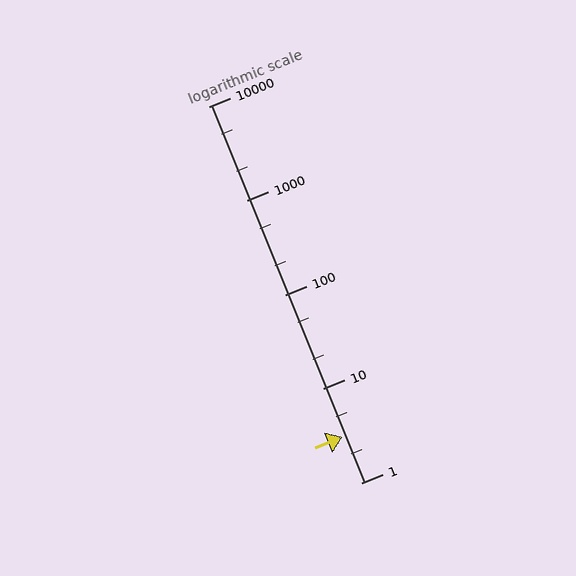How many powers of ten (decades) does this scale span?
The scale spans 4 decades, from 1 to 10000.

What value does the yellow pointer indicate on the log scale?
The pointer indicates approximately 3.1.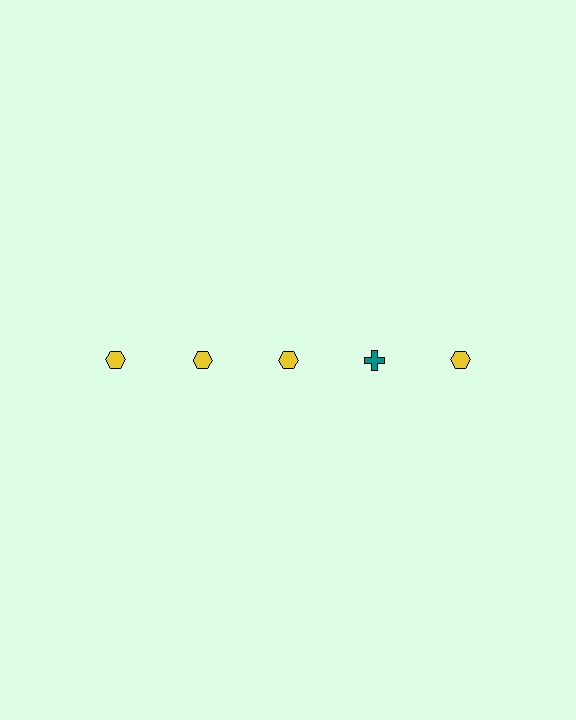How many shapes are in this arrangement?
There are 5 shapes arranged in a grid pattern.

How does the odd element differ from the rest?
It differs in both color (teal instead of yellow) and shape (cross instead of hexagon).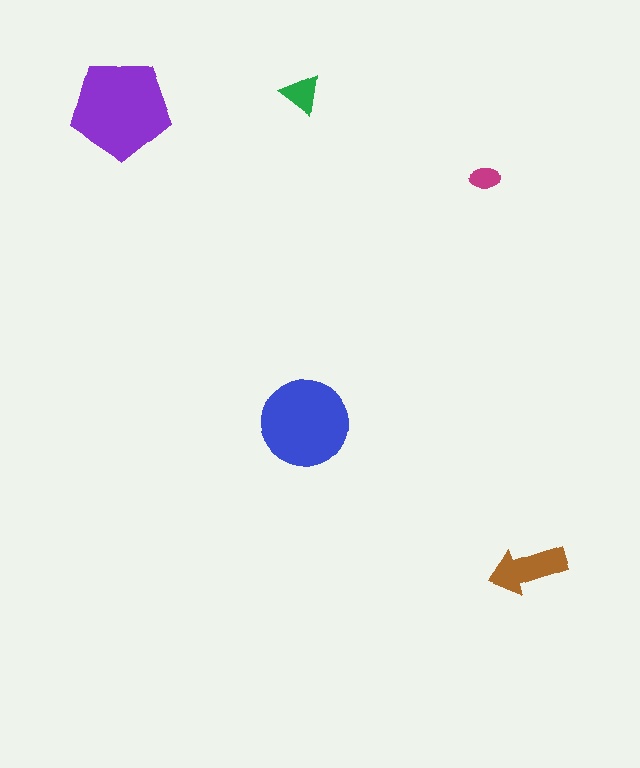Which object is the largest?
The purple pentagon.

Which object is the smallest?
The magenta ellipse.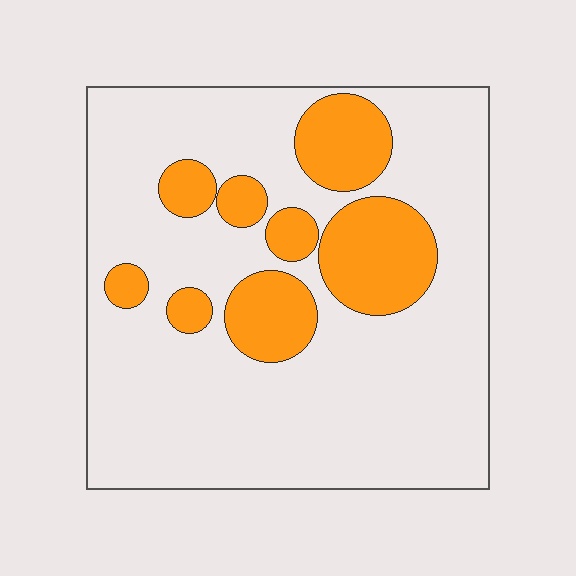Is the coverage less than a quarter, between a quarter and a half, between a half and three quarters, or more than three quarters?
Less than a quarter.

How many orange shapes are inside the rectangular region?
8.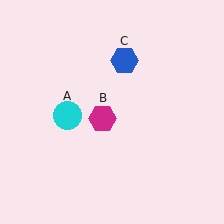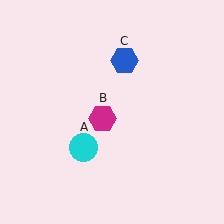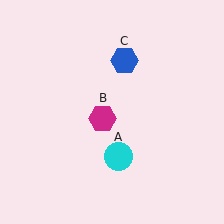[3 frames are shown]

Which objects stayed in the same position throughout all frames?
Magenta hexagon (object B) and blue hexagon (object C) remained stationary.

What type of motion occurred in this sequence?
The cyan circle (object A) rotated counterclockwise around the center of the scene.